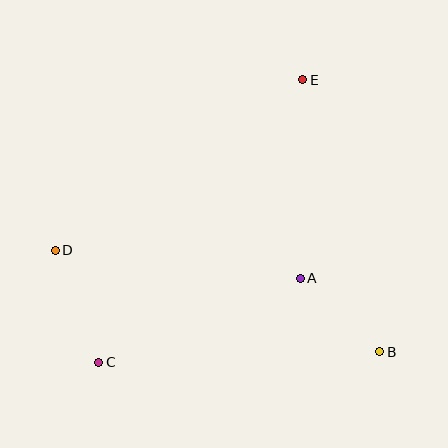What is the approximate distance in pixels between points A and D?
The distance between A and D is approximately 247 pixels.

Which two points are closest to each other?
Points A and B are closest to each other.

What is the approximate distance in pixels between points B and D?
The distance between B and D is approximately 340 pixels.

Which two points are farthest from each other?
Points C and E are farthest from each other.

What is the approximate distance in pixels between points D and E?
The distance between D and E is approximately 301 pixels.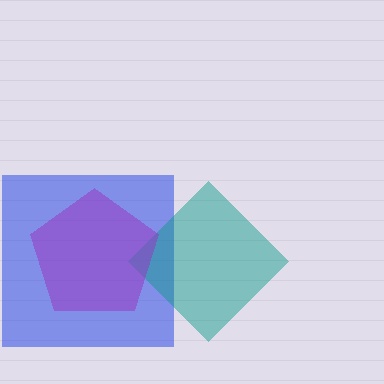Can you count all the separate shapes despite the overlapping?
Yes, there are 3 separate shapes.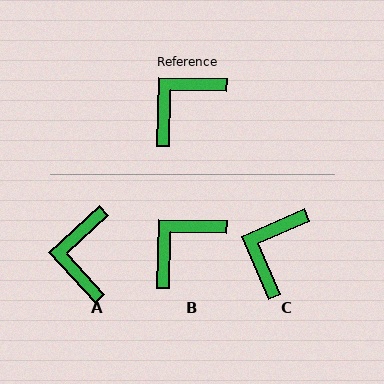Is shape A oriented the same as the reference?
No, it is off by about 44 degrees.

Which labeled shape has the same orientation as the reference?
B.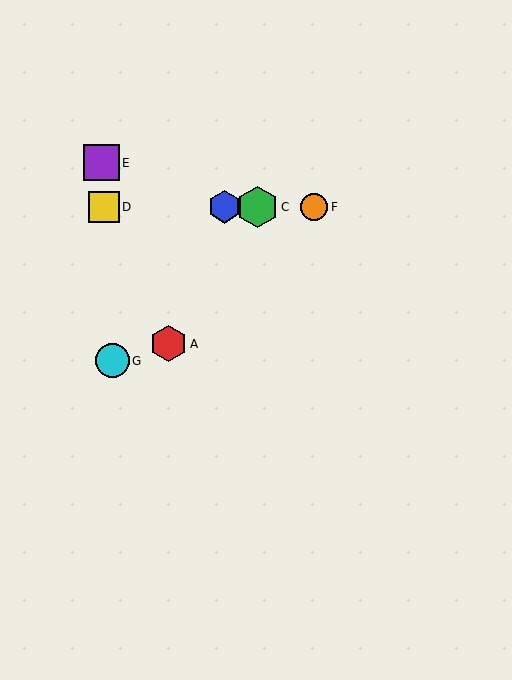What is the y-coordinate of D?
Object D is at y≈207.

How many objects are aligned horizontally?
4 objects (B, C, D, F) are aligned horizontally.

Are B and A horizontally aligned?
No, B is at y≈207 and A is at y≈344.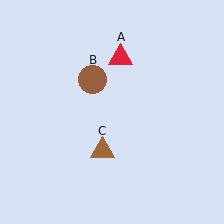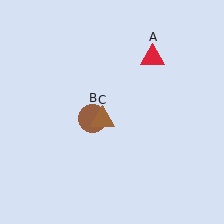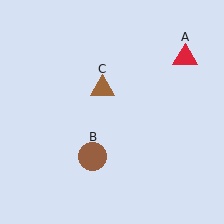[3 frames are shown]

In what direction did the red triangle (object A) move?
The red triangle (object A) moved right.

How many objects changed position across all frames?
3 objects changed position: red triangle (object A), brown circle (object B), brown triangle (object C).